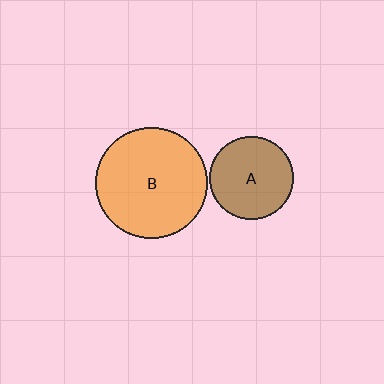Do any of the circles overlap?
No, none of the circles overlap.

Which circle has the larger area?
Circle B (orange).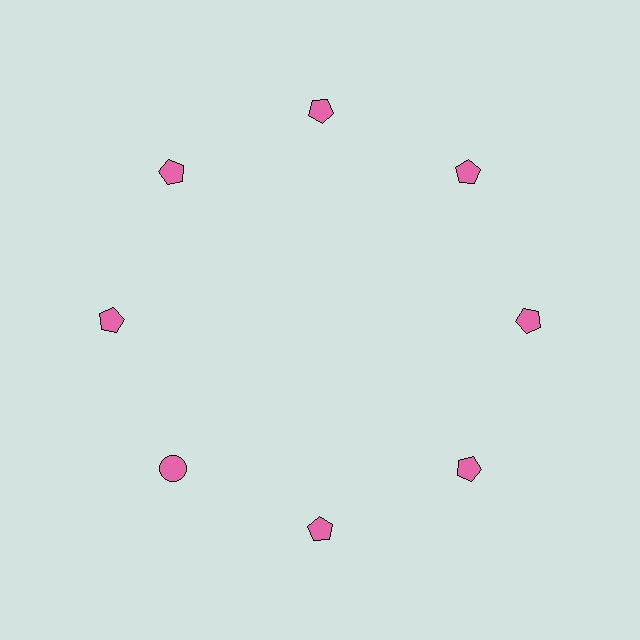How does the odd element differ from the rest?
It has a different shape: circle instead of pentagon.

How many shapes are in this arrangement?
There are 8 shapes arranged in a ring pattern.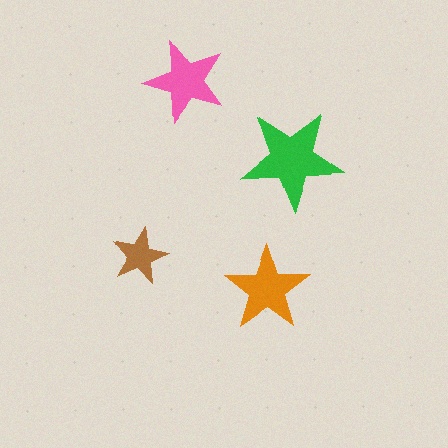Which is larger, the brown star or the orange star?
The orange one.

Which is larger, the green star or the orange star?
The green one.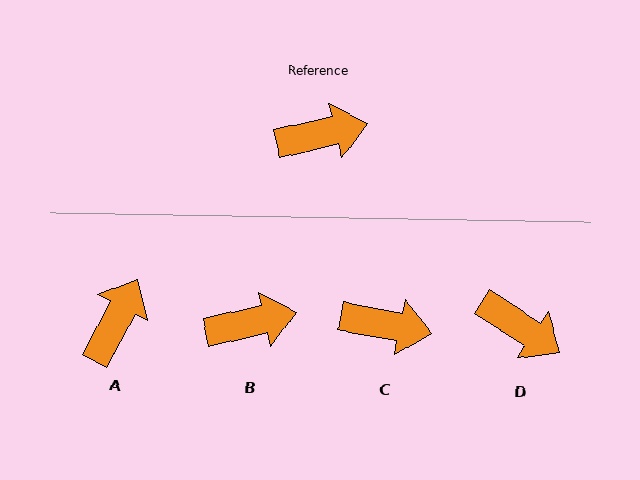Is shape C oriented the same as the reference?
No, it is off by about 24 degrees.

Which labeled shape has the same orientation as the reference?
B.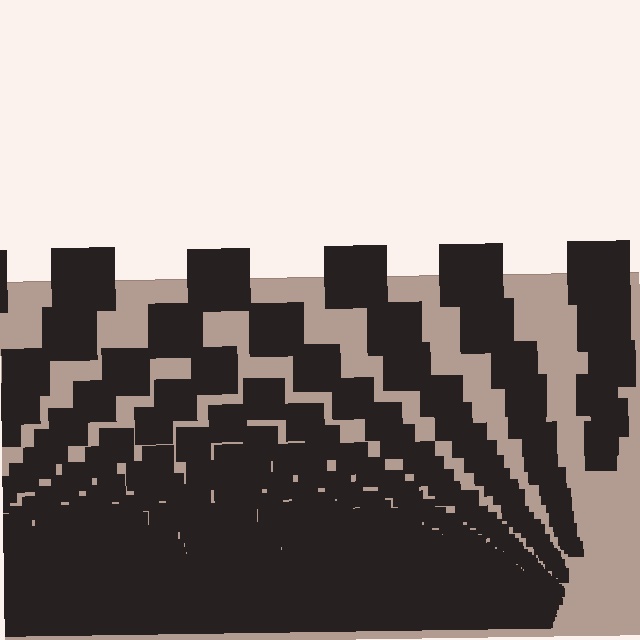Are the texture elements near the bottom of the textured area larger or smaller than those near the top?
Smaller. The gradient is inverted — elements near the bottom are smaller and denser.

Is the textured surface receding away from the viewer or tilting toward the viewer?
The surface appears to tilt toward the viewer. Texture elements get larger and sparser toward the top.